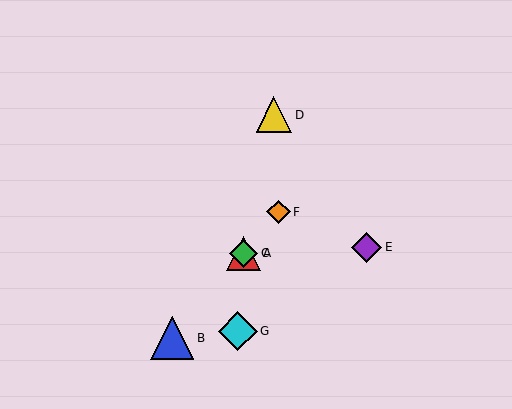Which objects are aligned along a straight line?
Objects A, B, C, F are aligned along a straight line.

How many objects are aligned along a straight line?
4 objects (A, B, C, F) are aligned along a straight line.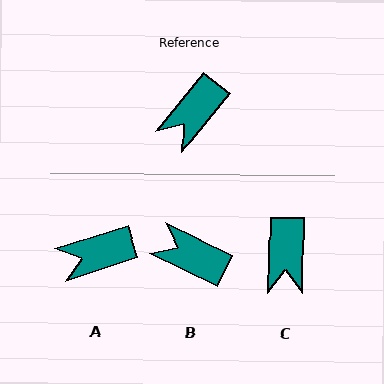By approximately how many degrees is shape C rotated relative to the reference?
Approximately 38 degrees counter-clockwise.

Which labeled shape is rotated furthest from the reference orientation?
B, about 76 degrees away.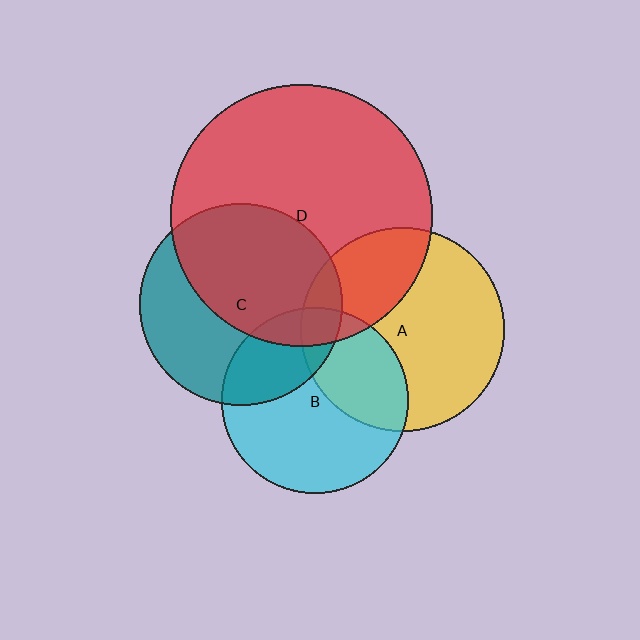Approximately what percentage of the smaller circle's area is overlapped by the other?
Approximately 10%.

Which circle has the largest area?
Circle D (red).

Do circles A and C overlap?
Yes.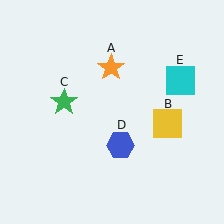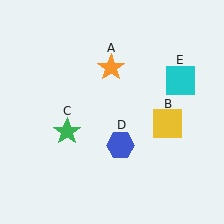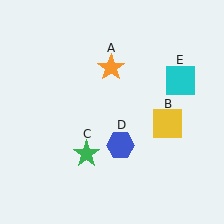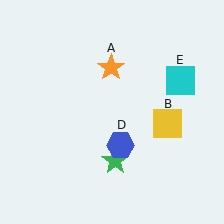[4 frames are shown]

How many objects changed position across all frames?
1 object changed position: green star (object C).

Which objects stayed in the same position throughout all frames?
Orange star (object A) and yellow square (object B) and blue hexagon (object D) and cyan square (object E) remained stationary.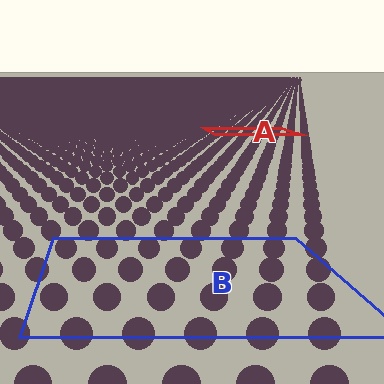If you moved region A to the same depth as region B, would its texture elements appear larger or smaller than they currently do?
They would appear larger. At a closer depth, the same texture elements are projected at a bigger on-screen size.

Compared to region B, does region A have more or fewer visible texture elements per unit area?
Region A has more texture elements per unit area — they are packed more densely because it is farther away.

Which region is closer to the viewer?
Region B is closer. The texture elements there are larger and more spread out.